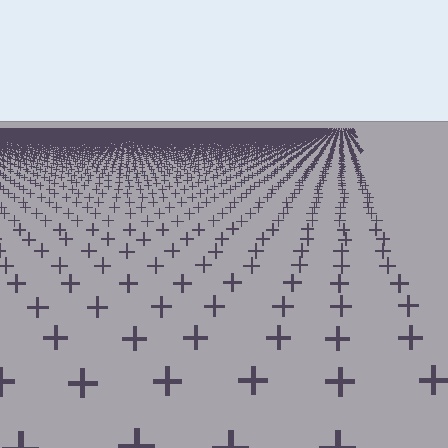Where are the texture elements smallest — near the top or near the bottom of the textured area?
Near the top.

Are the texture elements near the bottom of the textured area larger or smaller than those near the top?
Larger. Near the bottom, elements are closer to the viewer and appear at a bigger on-screen size.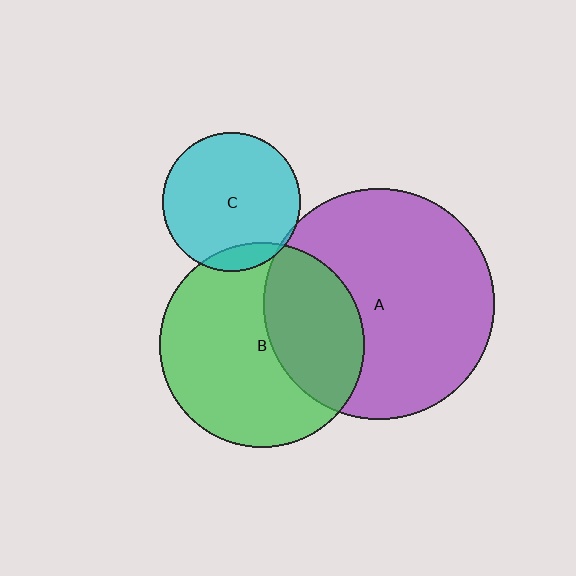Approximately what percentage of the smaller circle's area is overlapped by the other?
Approximately 10%.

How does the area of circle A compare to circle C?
Approximately 2.8 times.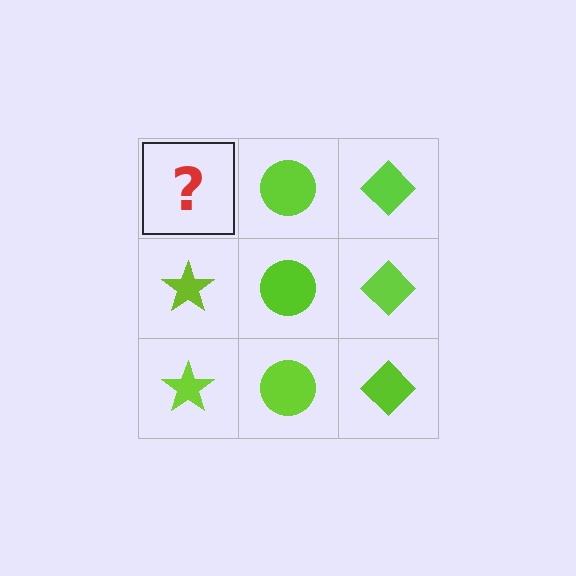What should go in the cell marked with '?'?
The missing cell should contain a lime star.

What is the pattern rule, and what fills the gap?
The rule is that each column has a consistent shape. The gap should be filled with a lime star.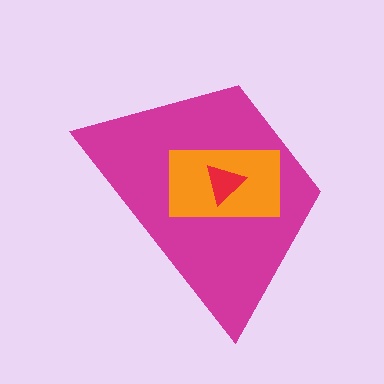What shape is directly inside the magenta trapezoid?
The orange rectangle.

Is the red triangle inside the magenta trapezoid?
Yes.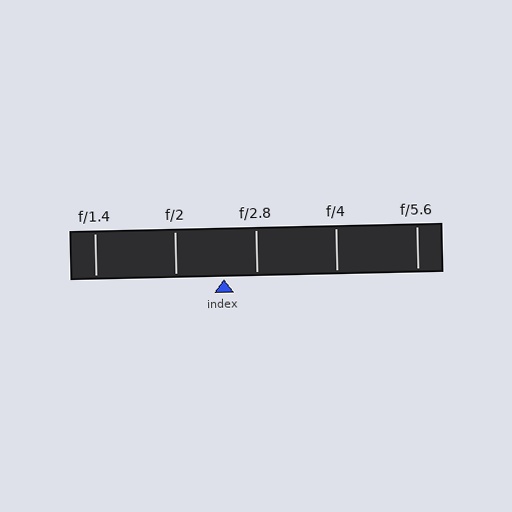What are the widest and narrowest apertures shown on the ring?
The widest aperture shown is f/1.4 and the narrowest is f/5.6.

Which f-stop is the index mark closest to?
The index mark is closest to f/2.8.